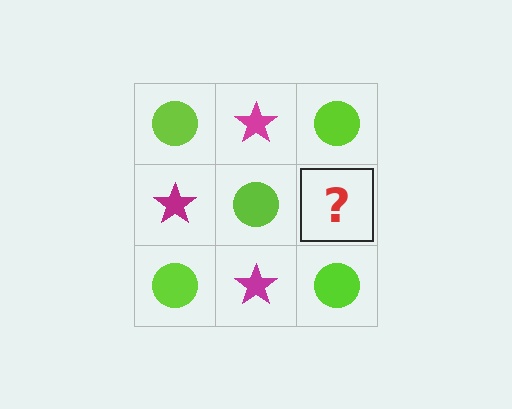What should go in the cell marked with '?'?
The missing cell should contain a magenta star.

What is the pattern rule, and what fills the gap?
The rule is that it alternates lime circle and magenta star in a checkerboard pattern. The gap should be filled with a magenta star.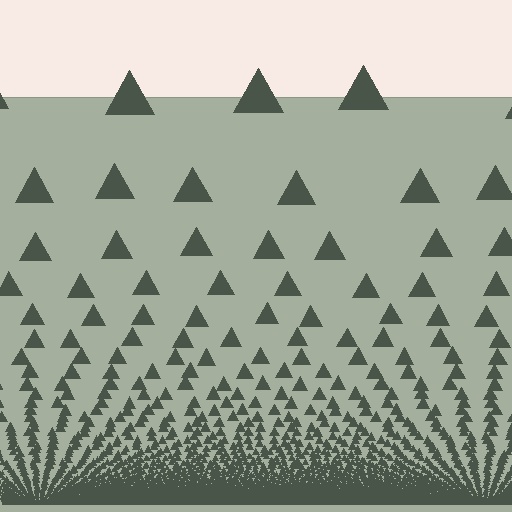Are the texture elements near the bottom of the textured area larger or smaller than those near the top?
Smaller. The gradient is inverted — elements near the bottom are smaller and denser.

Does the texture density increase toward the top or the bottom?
Density increases toward the bottom.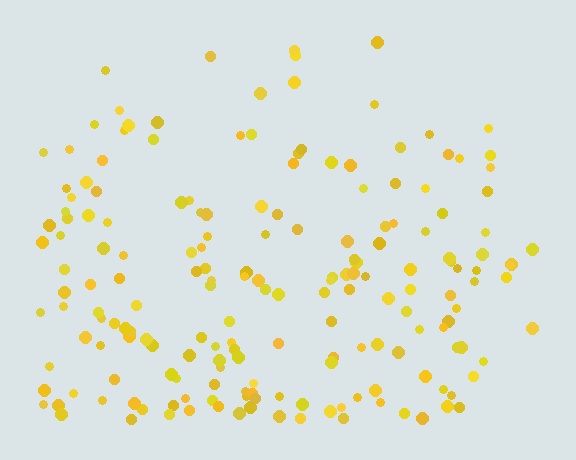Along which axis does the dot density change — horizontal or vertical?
Vertical.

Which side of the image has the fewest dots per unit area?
The top.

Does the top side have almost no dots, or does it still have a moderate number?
Still a moderate number, just noticeably fewer than the bottom.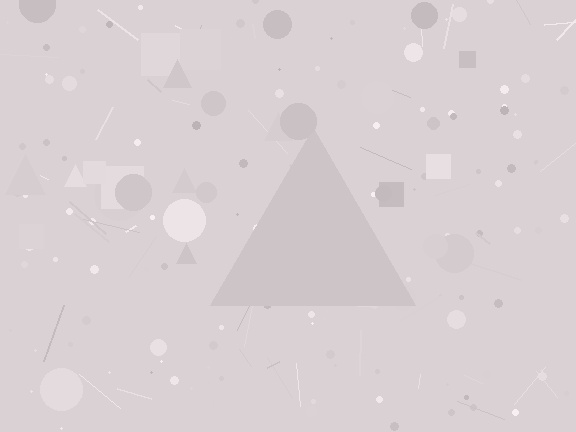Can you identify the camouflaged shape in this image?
The camouflaged shape is a triangle.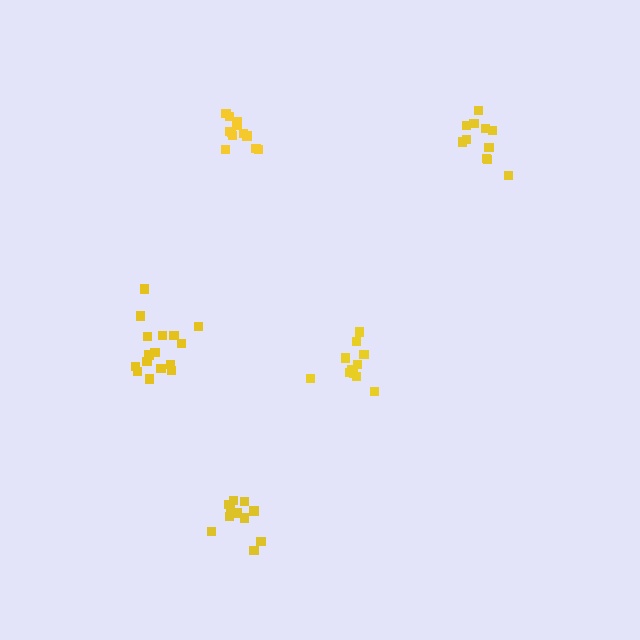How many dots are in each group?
Group 1: 16 dots, Group 2: 12 dots, Group 3: 12 dots, Group 4: 11 dots, Group 5: 11 dots (62 total).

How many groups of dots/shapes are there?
There are 5 groups.